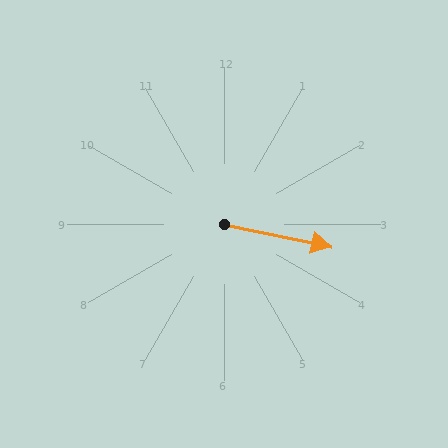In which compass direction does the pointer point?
East.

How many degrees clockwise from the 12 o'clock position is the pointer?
Approximately 102 degrees.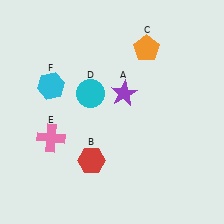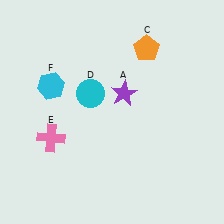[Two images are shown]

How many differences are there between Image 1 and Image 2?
There is 1 difference between the two images.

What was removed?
The red hexagon (B) was removed in Image 2.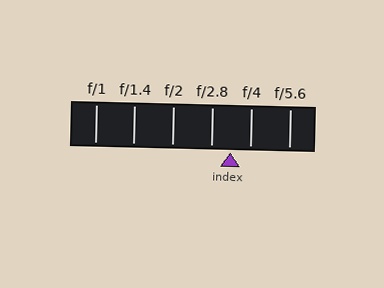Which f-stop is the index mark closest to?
The index mark is closest to f/4.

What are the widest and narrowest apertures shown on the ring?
The widest aperture shown is f/1 and the narrowest is f/5.6.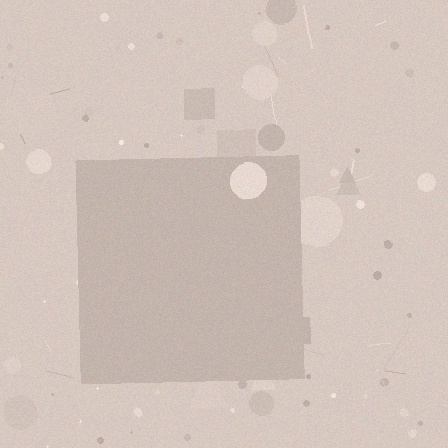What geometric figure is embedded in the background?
A square is embedded in the background.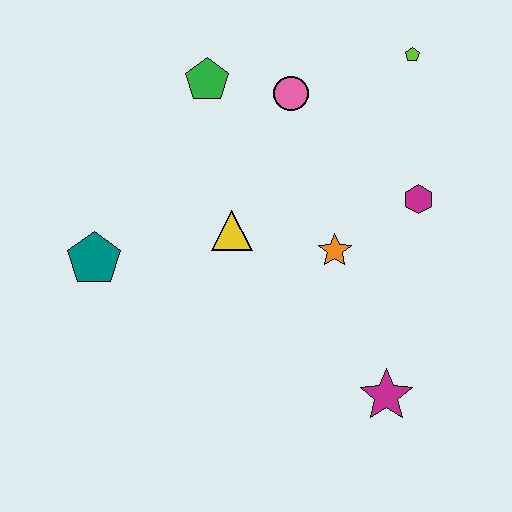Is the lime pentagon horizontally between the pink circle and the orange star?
No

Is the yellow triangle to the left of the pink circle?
Yes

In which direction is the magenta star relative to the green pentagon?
The magenta star is below the green pentagon.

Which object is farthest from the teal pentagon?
The lime pentagon is farthest from the teal pentagon.